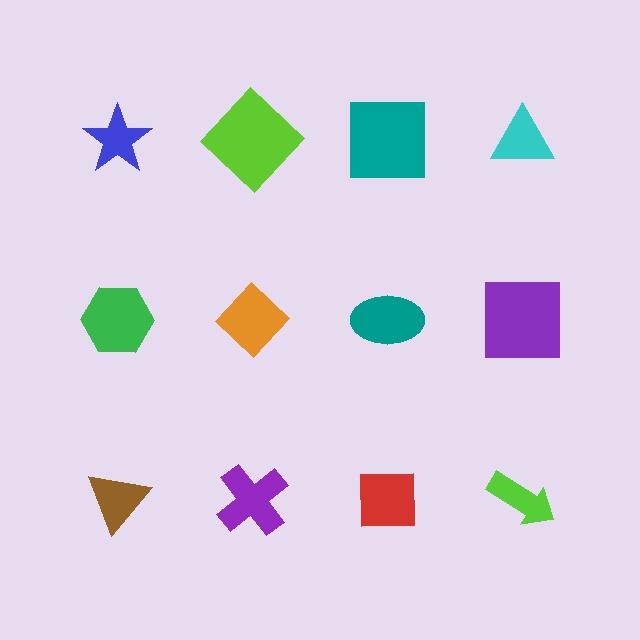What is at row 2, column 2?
An orange diamond.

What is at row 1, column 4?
A cyan triangle.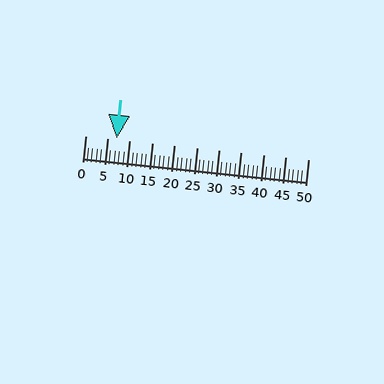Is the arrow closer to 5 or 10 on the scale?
The arrow is closer to 5.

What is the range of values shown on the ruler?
The ruler shows values from 0 to 50.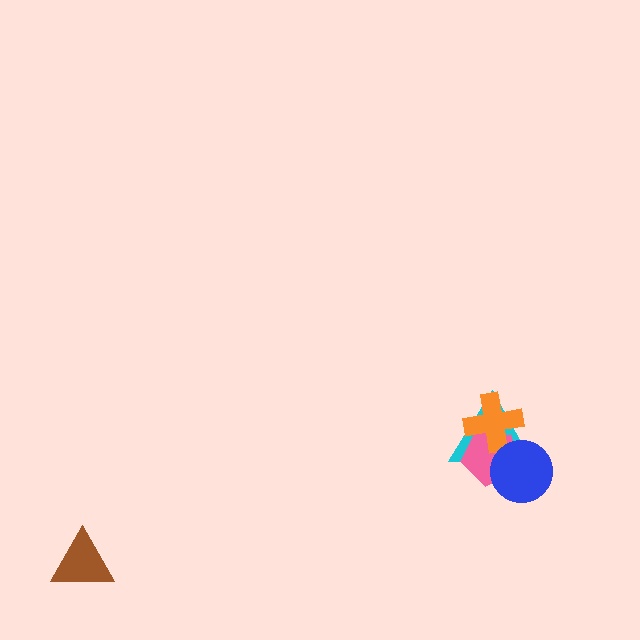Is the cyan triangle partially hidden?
Yes, it is partially covered by another shape.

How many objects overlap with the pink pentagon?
3 objects overlap with the pink pentagon.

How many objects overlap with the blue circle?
2 objects overlap with the blue circle.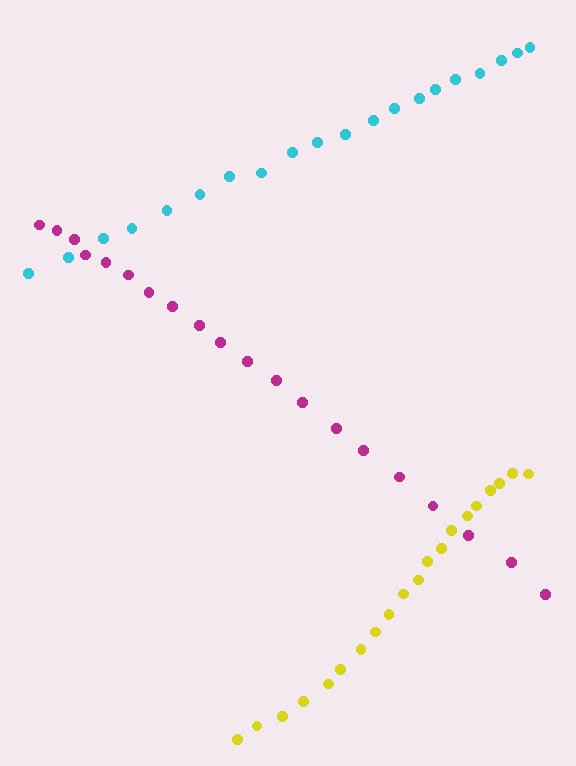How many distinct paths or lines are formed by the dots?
There are 3 distinct paths.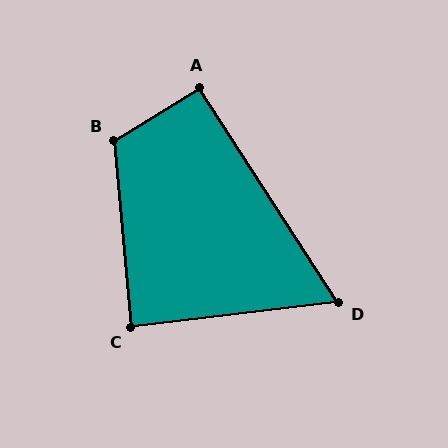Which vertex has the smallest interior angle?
D, at approximately 64 degrees.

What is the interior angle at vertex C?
Approximately 89 degrees (approximately right).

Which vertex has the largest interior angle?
B, at approximately 116 degrees.